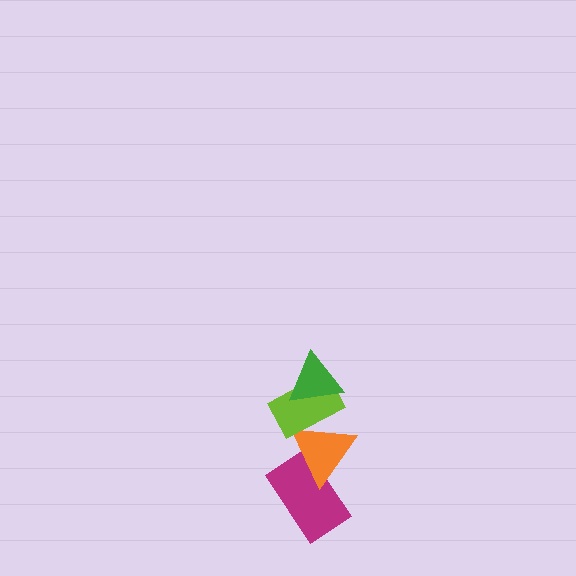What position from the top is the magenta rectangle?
The magenta rectangle is 4th from the top.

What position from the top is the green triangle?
The green triangle is 1st from the top.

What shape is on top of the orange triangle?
The lime rectangle is on top of the orange triangle.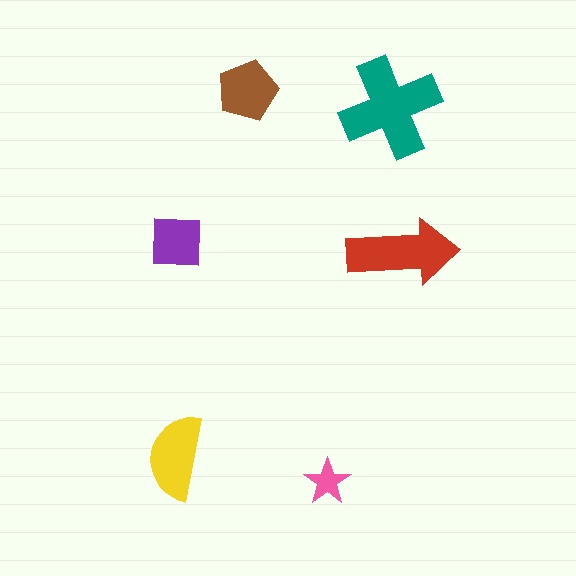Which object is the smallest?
The pink star.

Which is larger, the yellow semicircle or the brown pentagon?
The yellow semicircle.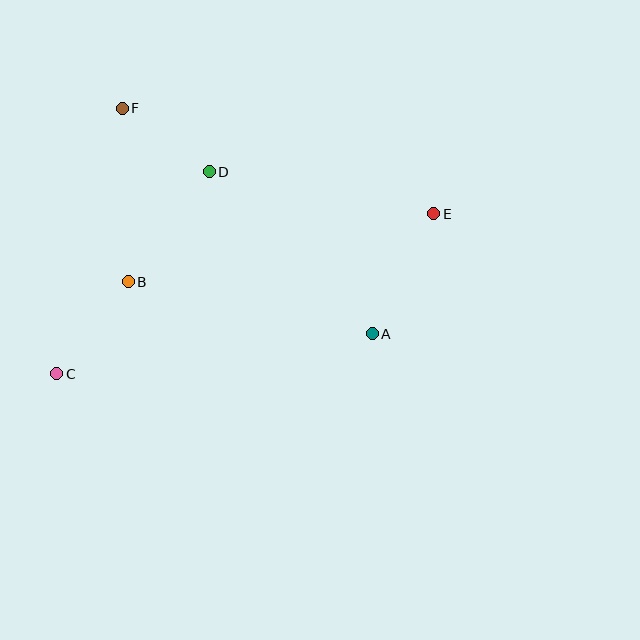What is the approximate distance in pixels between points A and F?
The distance between A and F is approximately 337 pixels.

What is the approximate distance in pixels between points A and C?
The distance between A and C is approximately 318 pixels.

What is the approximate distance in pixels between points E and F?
The distance between E and F is approximately 329 pixels.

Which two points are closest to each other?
Points D and F are closest to each other.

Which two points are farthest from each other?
Points C and E are farthest from each other.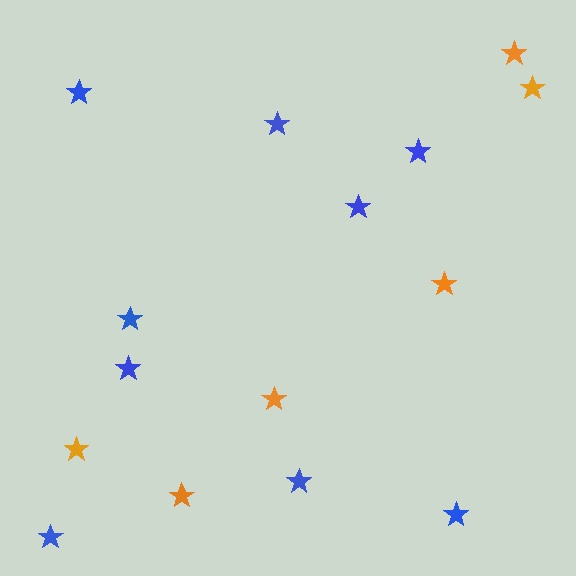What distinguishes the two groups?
There are 2 groups: one group of orange stars (6) and one group of blue stars (9).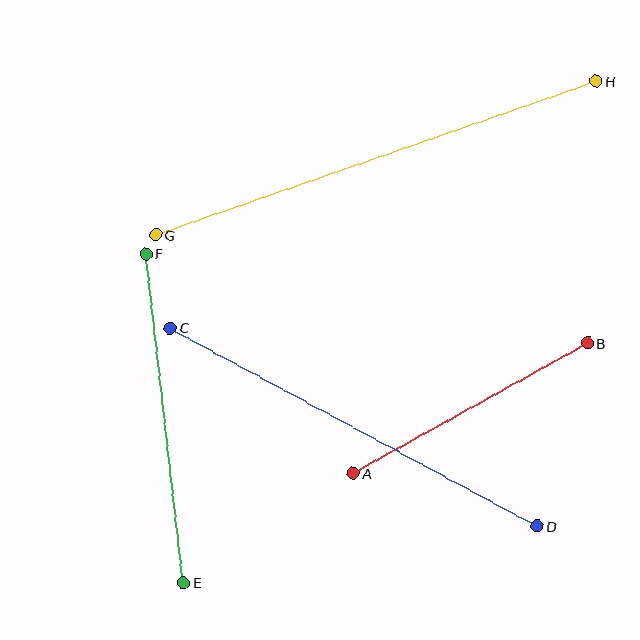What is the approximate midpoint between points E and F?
The midpoint is at approximately (165, 418) pixels.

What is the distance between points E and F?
The distance is approximately 331 pixels.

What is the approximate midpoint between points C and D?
The midpoint is at approximately (354, 427) pixels.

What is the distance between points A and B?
The distance is approximately 268 pixels.